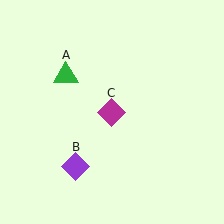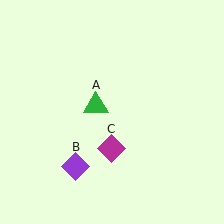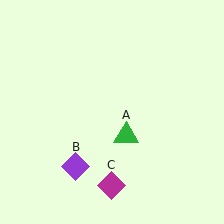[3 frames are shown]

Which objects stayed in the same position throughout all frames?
Purple diamond (object B) remained stationary.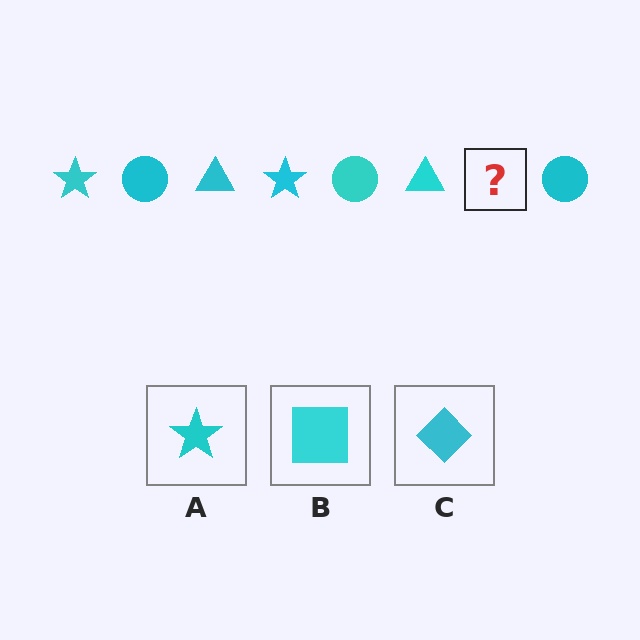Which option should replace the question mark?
Option A.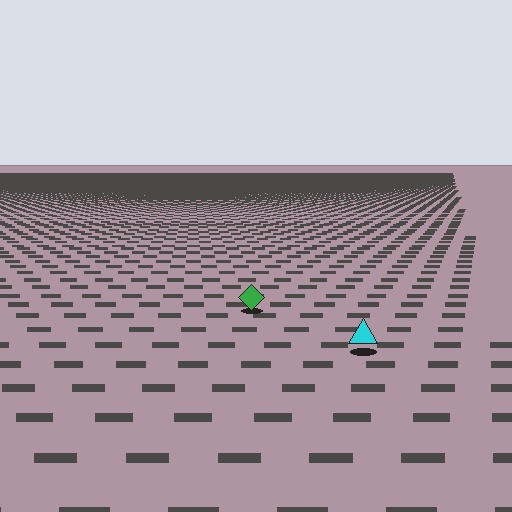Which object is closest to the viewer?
The cyan triangle is closest. The texture marks near it are larger and more spread out.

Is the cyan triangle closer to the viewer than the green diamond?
Yes. The cyan triangle is closer — you can tell from the texture gradient: the ground texture is coarser near it.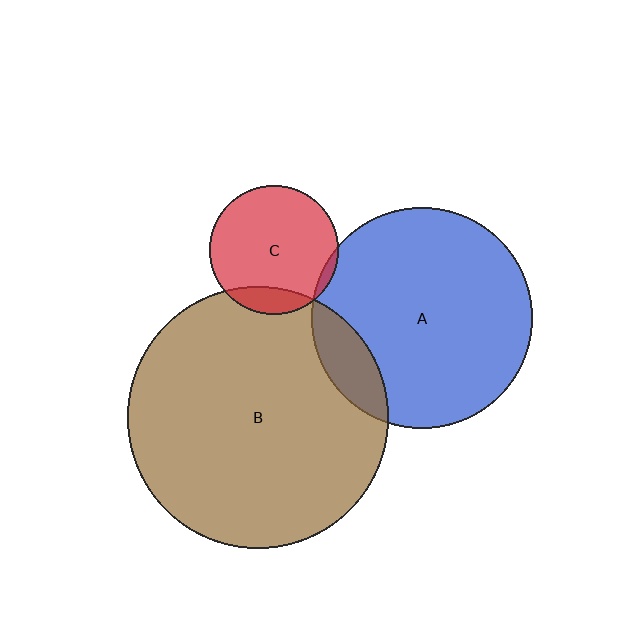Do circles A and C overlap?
Yes.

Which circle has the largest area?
Circle B (brown).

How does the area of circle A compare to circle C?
Approximately 2.9 times.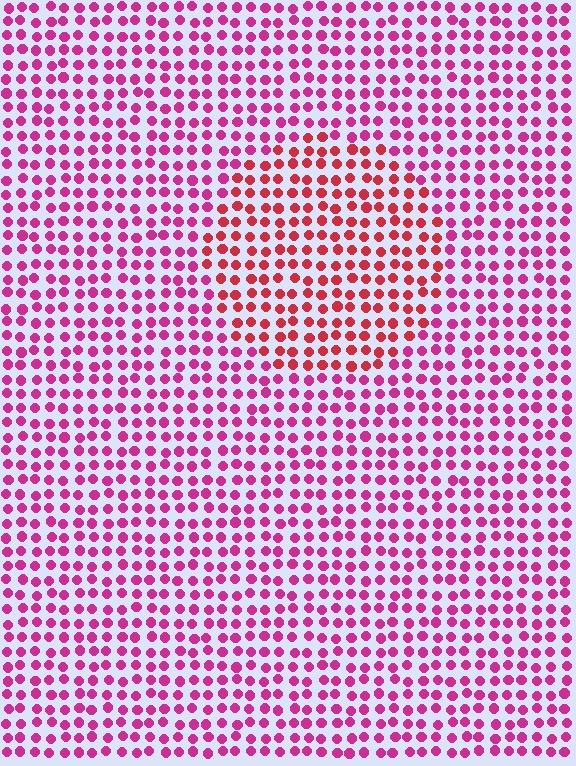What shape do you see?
I see a circle.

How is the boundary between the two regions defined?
The boundary is defined purely by a slight shift in hue (about 31 degrees). Spacing, size, and orientation are identical on both sides.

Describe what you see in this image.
The image is filled with small magenta elements in a uniform arrangement. A circle-shaped region is visible where the elements are tinted to a slightly different hue, forming a subtle color boundary.